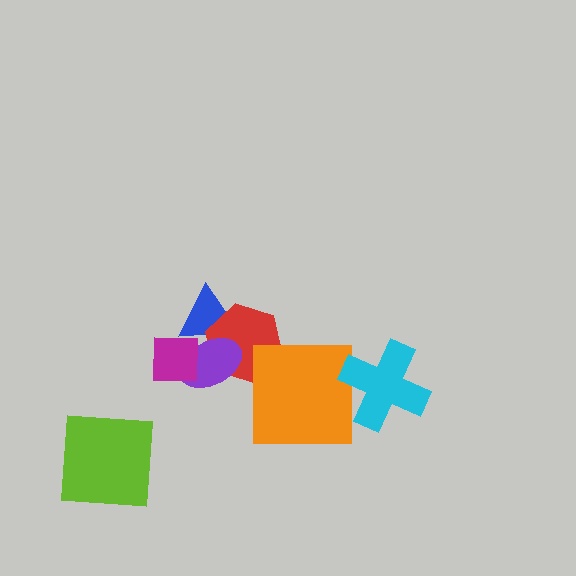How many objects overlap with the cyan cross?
1 object overlaps with the cyan cross.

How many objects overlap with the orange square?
2 objects overlap with the orange square.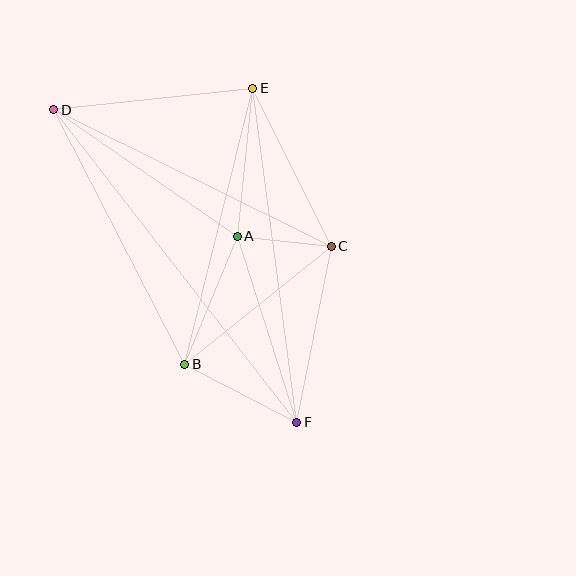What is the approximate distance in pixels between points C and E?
The distance between C and E is approximately 177 pixels.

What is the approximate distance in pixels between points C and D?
The distance between C and D is approximately 309 pixels.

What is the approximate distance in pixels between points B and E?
The distance between B and E is approximately 285 pixels.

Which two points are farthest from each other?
Points D and F are farthest from each other.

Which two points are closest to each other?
Points A and C are closest to each other.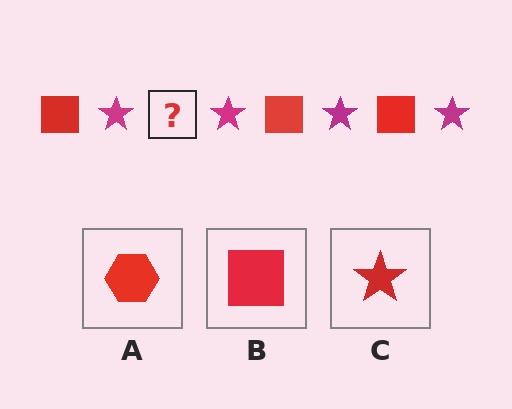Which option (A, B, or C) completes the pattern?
B.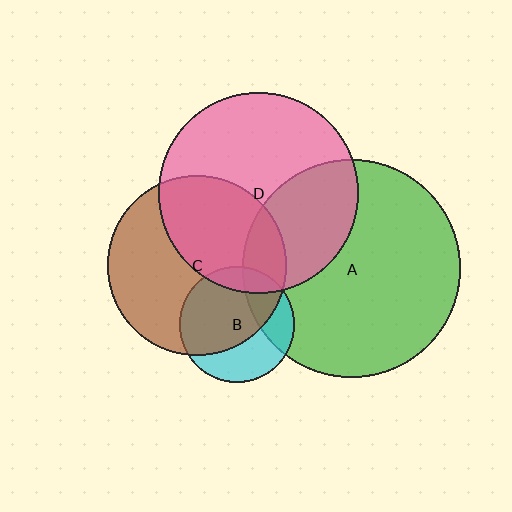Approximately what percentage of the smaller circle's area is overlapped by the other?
Approximately 35%.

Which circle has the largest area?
Circle A (green).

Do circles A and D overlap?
Yes.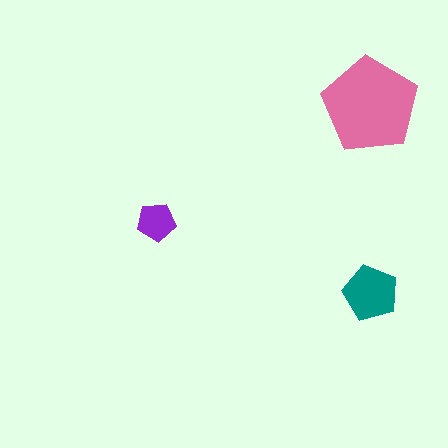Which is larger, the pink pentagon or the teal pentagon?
The pink one.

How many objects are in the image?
There are 3 objects in the image.